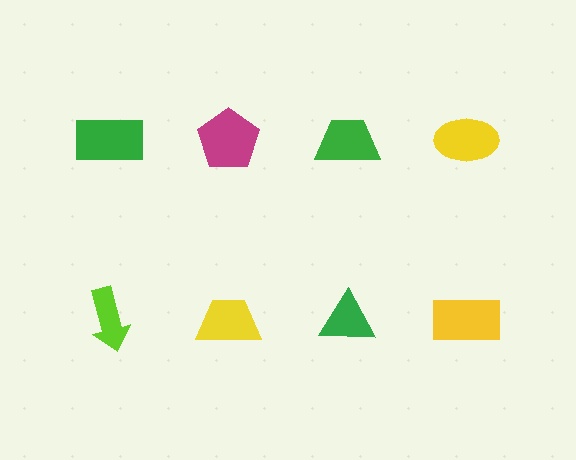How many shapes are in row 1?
4 shapes.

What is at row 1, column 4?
A yellow ellipse.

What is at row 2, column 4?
A yellow rectangle.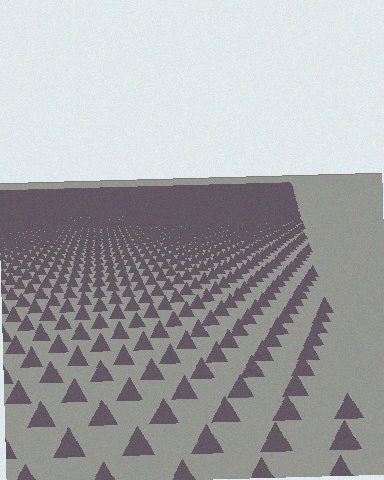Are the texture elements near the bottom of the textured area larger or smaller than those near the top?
Larger. Near the bottom, elements are closer to the viewer and appear at a bigger on-screen size.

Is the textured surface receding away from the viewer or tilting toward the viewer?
The surface is receding away from the viewer. Texture elements get smaller and denser toward the top.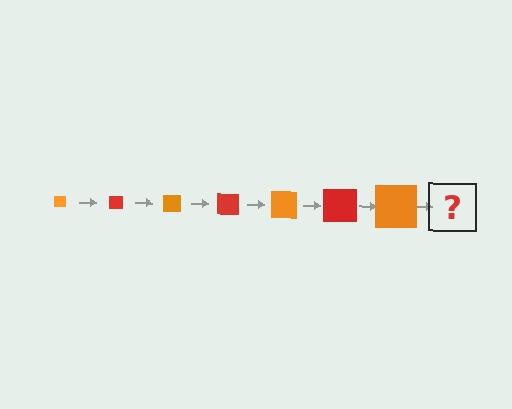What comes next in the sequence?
The next element should be a red square, larger than the previous one.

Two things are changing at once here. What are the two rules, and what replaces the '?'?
The two rules are that the square grows larger each step and the color cycles through orange and red. The '?' should be a red square, larger than the previous one.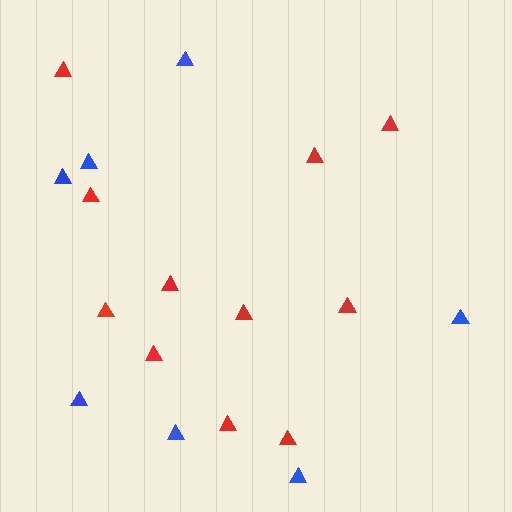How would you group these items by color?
There are 2 groups: one group of red triangles (11) and one group of blue triangles (7).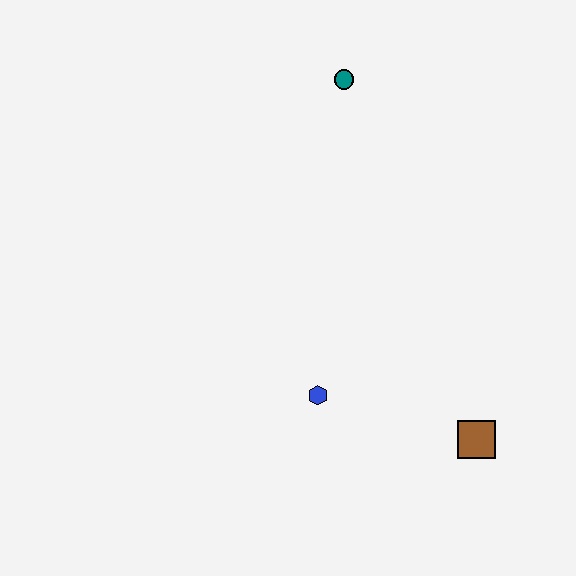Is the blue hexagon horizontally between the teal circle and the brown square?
No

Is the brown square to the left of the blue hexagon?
No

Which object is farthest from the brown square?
The teal circle is farthest from the brown square.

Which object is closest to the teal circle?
The blue hexagon is closest to the teal circle.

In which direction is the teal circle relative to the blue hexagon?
The teal circle is above the blue hexagon.